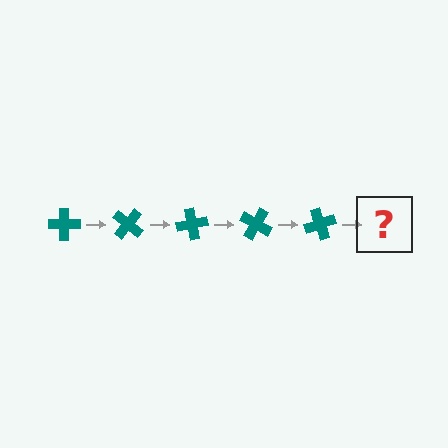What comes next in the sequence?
The next element should be a teal cross rotated 200 degrees.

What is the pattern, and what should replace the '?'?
The pattern is that the cross rotates 40 degrees each step. The '?' should be a teal cross rotated 200 degrees.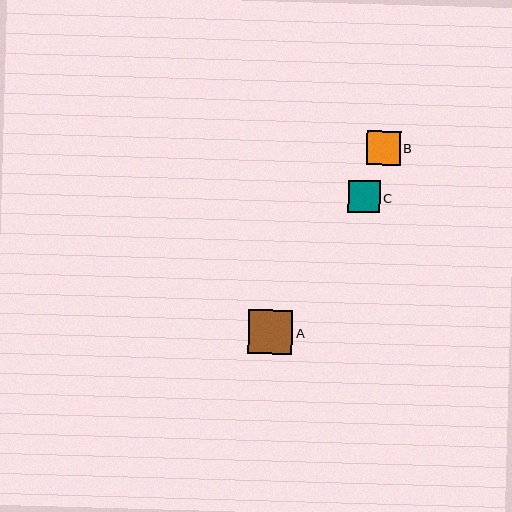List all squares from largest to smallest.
From largest to smallest: A, B, C.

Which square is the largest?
Square A is the largest with a size of approximately 44 pixels.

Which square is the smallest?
Square C is the smallest with a size of approximately 32 pixels.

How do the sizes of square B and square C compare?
Square B and square C are approximately the same size.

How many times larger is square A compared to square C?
Square A is approximately 1.4 times the size of square C.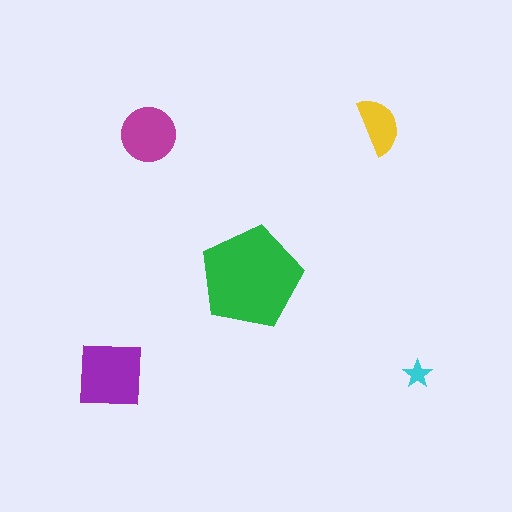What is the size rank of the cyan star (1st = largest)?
5th.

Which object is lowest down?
The purple square is bottommost.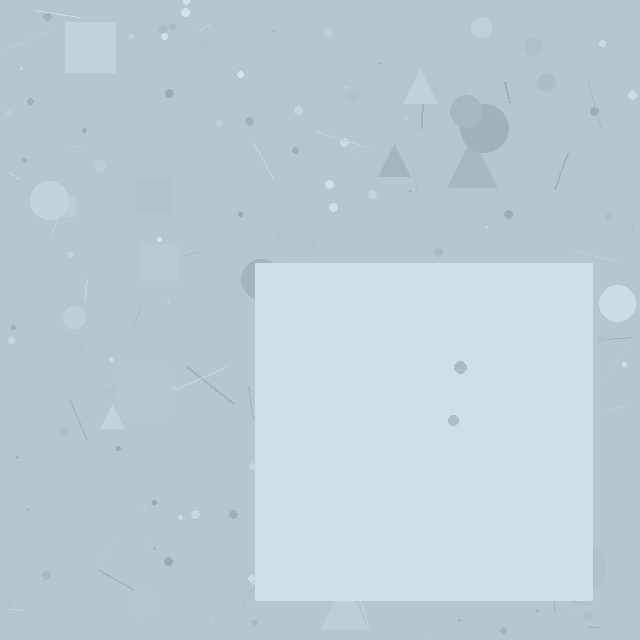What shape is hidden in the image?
A square is hidden in the image.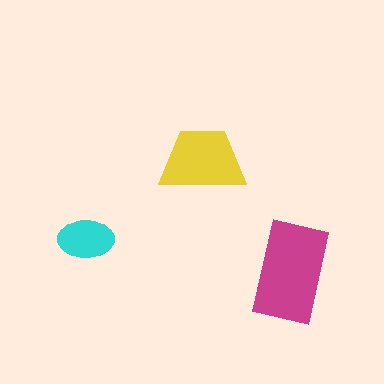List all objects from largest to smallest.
The magenta rectangle, the yellow trapezoid, the cyan ellipse.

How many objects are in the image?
There are 3 objects in the image.